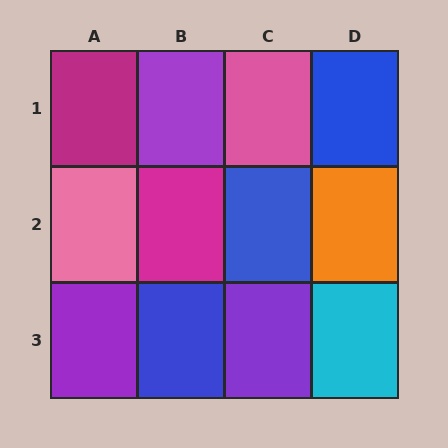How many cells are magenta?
2 cells are magenta.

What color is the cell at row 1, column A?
Magenta.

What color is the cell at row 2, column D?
Orange.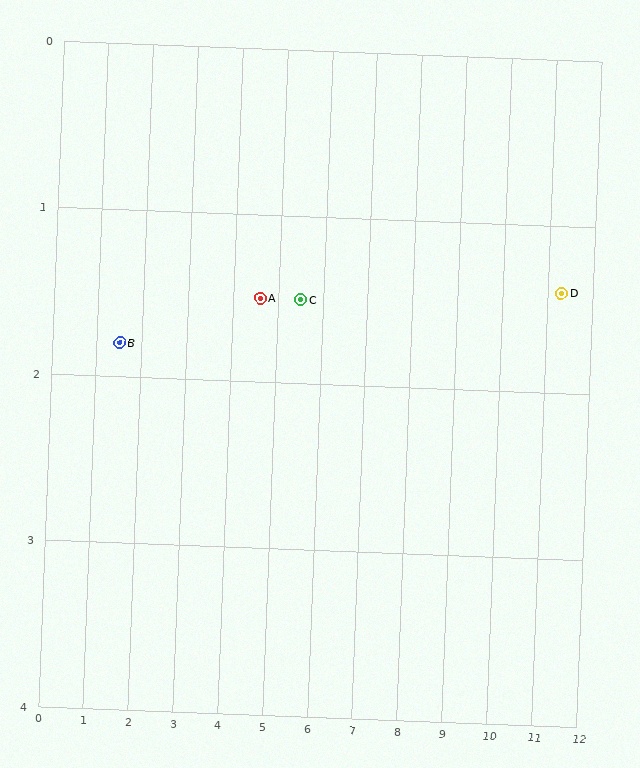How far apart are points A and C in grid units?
Points A and C are about 0.9 grid units apart.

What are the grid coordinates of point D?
Point D is at approximately (11.3, 1.4).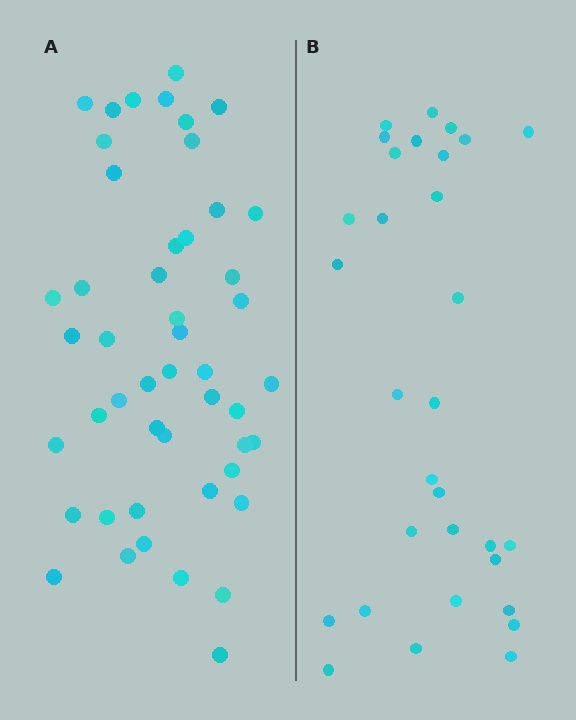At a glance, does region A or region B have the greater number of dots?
Region A (the left region) has more dots.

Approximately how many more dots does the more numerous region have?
Region A has approximately 15 more dots than region B.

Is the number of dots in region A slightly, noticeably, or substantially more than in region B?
Region A has substantially more. The ratio is roughly 1.5 to 1.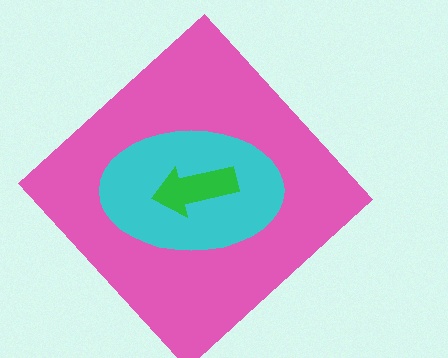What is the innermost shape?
The green arrow.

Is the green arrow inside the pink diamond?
Yes.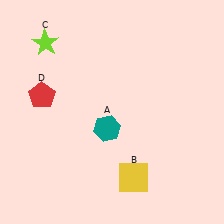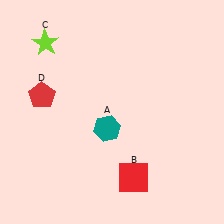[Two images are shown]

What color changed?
The square (B) changed from yellow in Image 1 to red in Image 2.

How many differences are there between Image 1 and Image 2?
There is 1 difference between the two images.